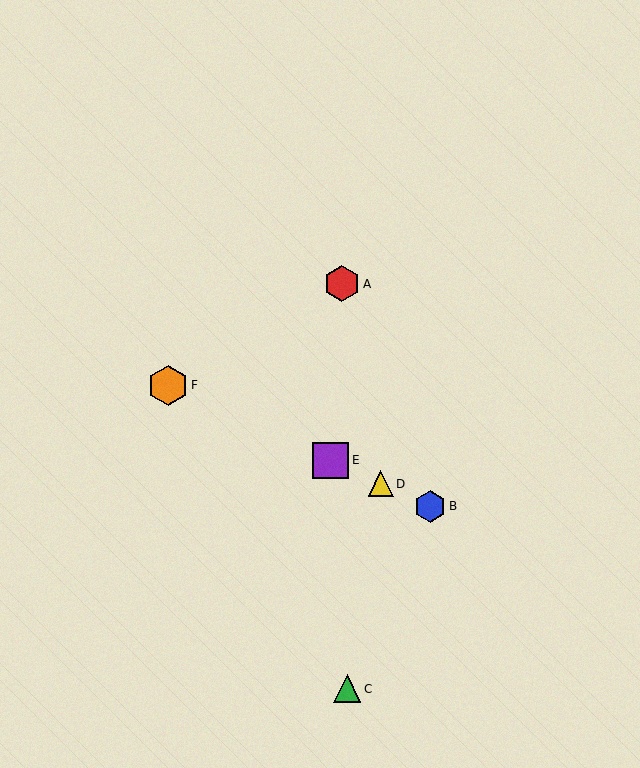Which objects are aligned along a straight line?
Objects B, D, E, F are aligned along a straight line.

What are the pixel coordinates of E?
Object E is at (330, 460).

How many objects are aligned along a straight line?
4 objects (B, D, E, F) are aligned along a straight line.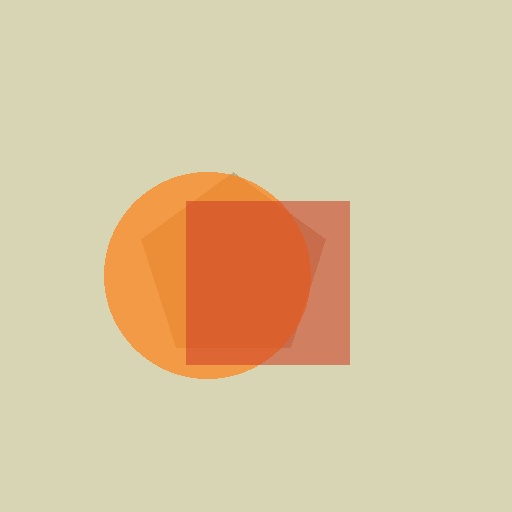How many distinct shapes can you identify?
There are 3 distinct shapes: a brown pentagon, an orange circle, a red square.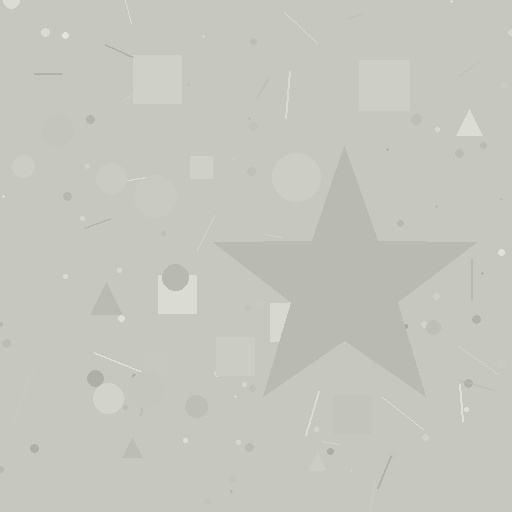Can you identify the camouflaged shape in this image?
The camouflaged shape is a star.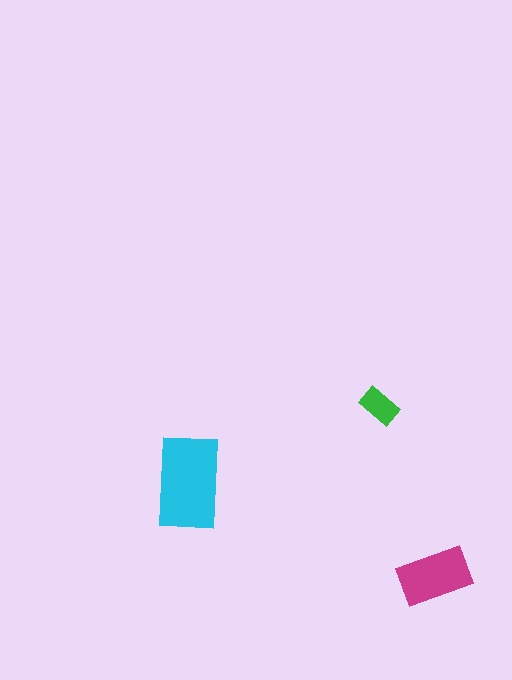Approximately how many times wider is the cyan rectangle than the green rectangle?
About 2.5 times wider.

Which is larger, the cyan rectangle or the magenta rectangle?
The cyan one.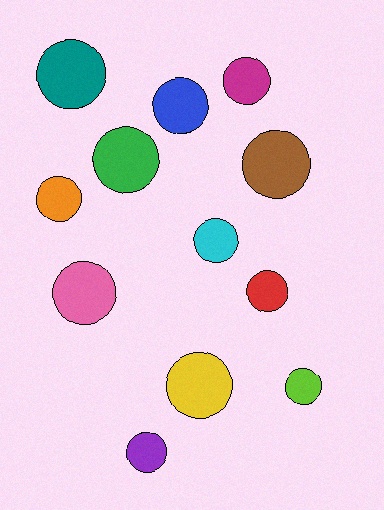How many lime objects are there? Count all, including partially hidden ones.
There is 1 lime object.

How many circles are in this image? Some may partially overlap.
There are 12 circles.